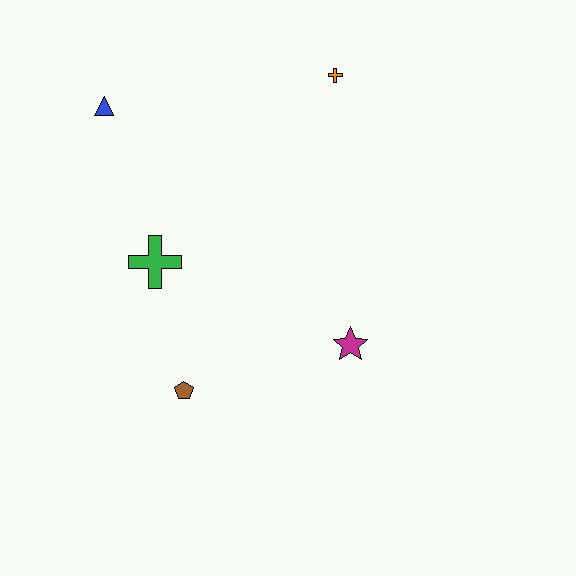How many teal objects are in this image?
There are no teal objects.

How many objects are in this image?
There are 5 objects.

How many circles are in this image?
There are no circles.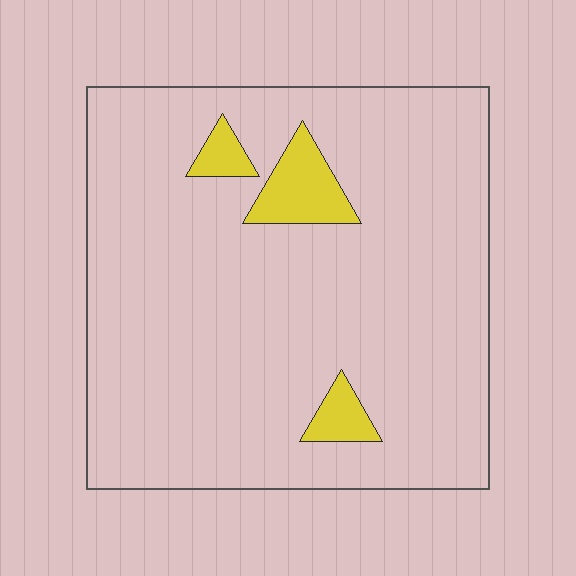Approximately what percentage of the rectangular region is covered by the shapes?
Approximately 5%.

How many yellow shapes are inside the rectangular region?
3.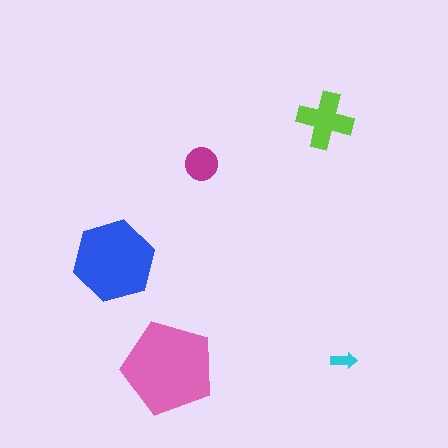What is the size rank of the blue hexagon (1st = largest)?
2nd.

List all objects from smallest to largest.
The cyan arrow, the magenta circle, the lime cross, the blue hexagon, the pink pentagon.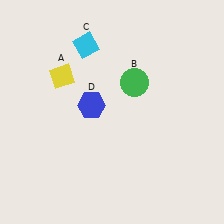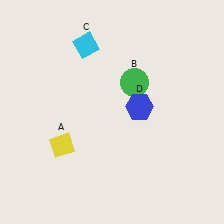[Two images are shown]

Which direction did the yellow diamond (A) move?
The yellow diamond (A) moved down.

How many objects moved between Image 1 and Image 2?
2 objects moved between the two images.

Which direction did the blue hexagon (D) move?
The blue hexagon (D) moved right.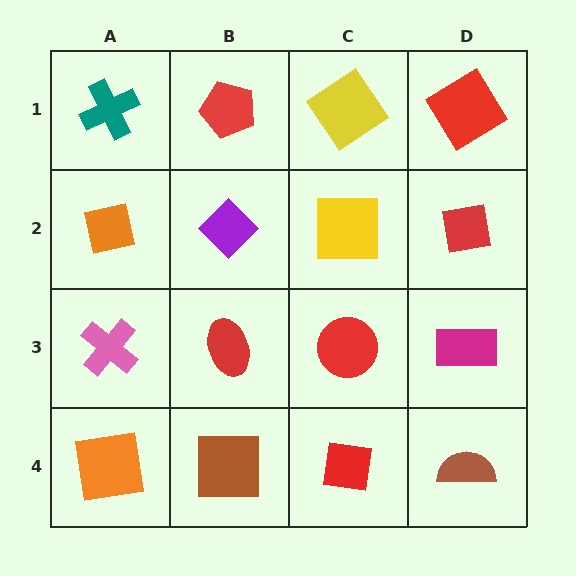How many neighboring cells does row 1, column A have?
2.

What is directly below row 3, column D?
A brown semicircle.